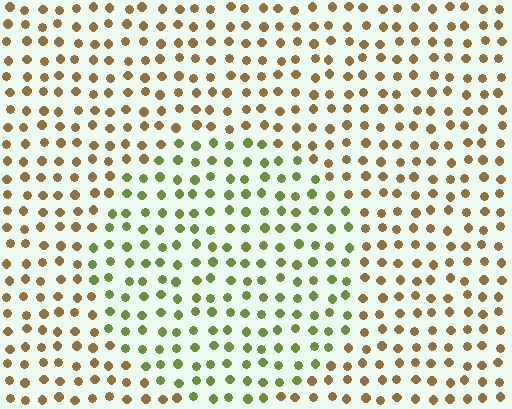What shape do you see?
I see a circle.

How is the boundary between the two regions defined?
The boundary is defined purely by a slight shift in hue (about 52 degrees). Spacing, size, and orientation are identical on both sides.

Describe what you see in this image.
The image is filled with small brown elements in a uniform arrangement. A circle-shaped region is visible where the elements are tinted to a slightly different hue, forming a subtle color boundary.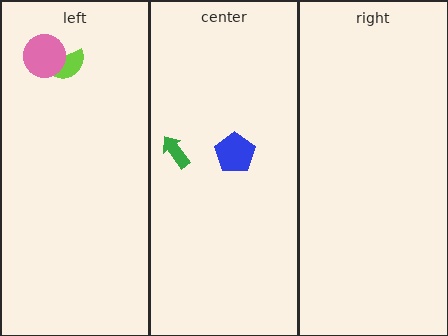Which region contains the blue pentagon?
The center region.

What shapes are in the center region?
The green arrow, the blue pentagon.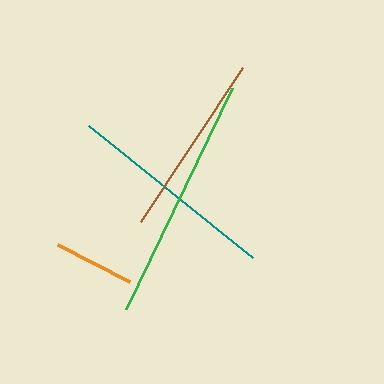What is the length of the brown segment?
The brown segment is approximately 186 pixels long.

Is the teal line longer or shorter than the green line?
The green line is longer than the teal line.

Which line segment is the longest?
The green line is the longest at approximately 245 pixels.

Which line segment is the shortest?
The orange line is the shortest at approximately 80 pixels.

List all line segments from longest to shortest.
From longest to shortest: green, teal, brown, orange.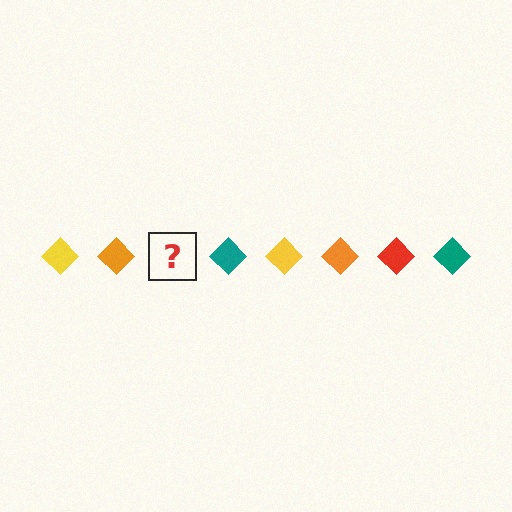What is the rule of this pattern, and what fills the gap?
The rule is that the pattern cycles through yellow, orange, red, teal diamonds. The gap should be filled with a red diamond.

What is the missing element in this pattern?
The missing element is a red diamond.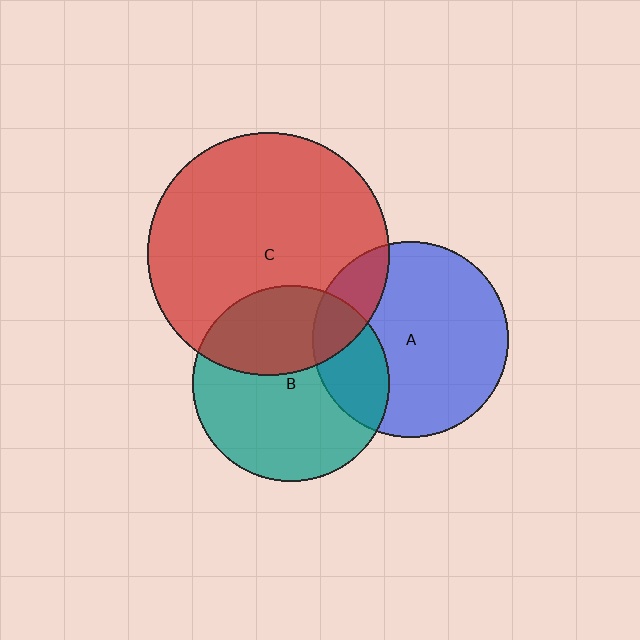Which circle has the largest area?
Circle C (red).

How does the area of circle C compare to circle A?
Approximately 1.5 times.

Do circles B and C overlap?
Yes.